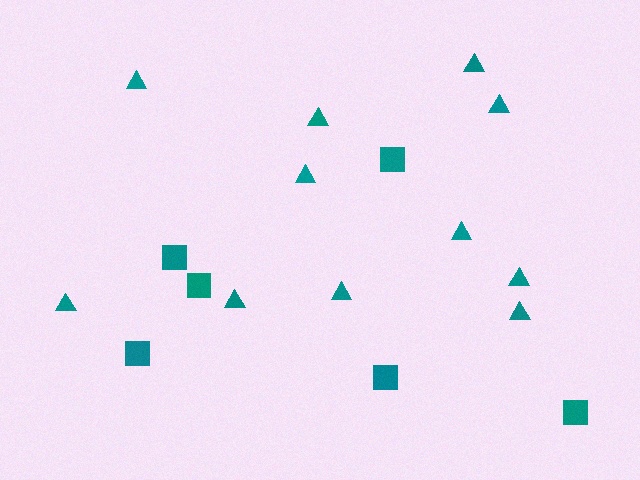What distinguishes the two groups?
There are 2 groups: one group of triangles (11) and one group of squares (6).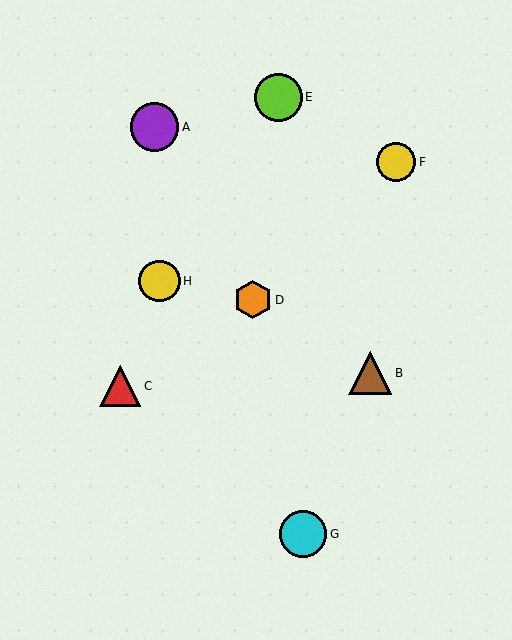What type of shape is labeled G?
Shape G is a cyan circle.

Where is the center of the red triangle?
The center of the red triangle is at (120, 386).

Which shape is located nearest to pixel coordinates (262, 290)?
The orange hexagon (labeled D) at (253, 300) is nearest to that location.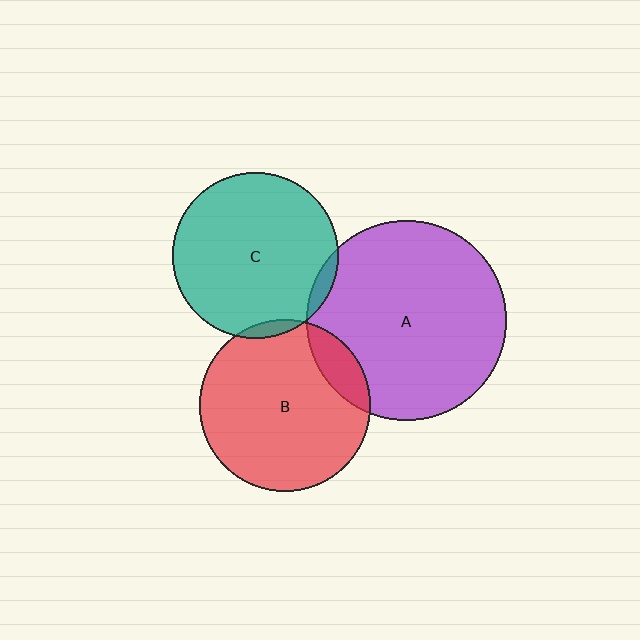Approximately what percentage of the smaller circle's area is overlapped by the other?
Approximately 5%.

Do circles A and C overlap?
Yes.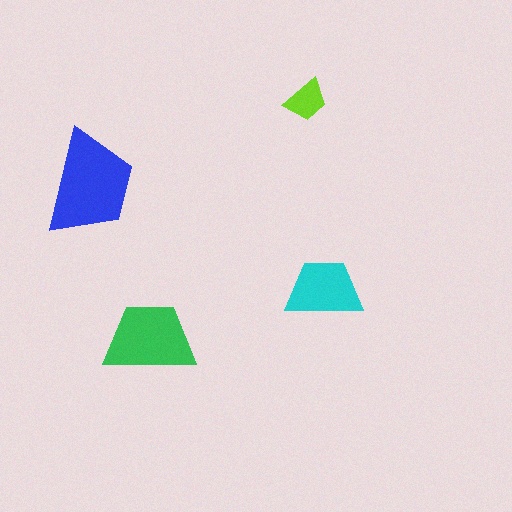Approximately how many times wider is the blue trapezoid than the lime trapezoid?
About 2.5 times wider.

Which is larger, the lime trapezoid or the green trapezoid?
The green one.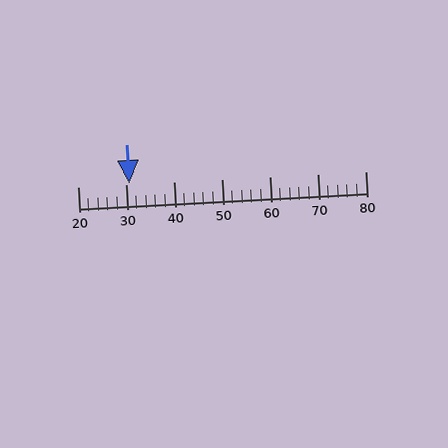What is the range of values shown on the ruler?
The ruler shows values from 20 to 80.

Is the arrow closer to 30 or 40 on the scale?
The arrow is closer to 30.